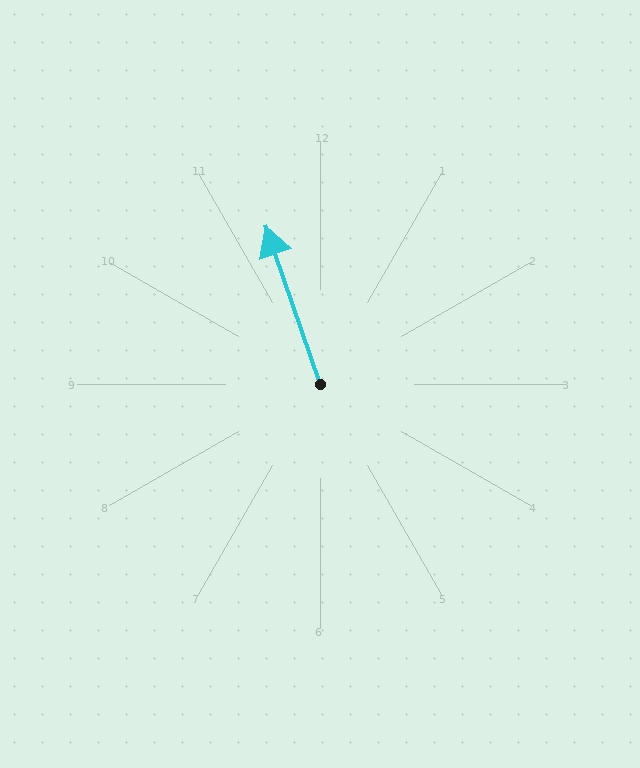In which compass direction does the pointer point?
North.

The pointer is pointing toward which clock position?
Roughly 11 o'clock.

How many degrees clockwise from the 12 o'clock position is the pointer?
Approximately 341 degrees.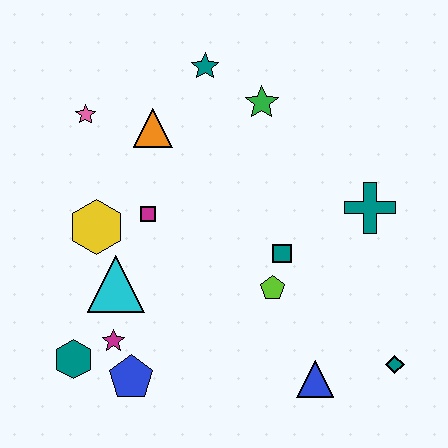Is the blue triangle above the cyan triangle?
No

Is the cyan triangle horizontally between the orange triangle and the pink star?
Yes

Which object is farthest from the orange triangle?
The teal diamond is farthest from the orange triangle.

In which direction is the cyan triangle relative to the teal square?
The cyan triangle is to the left of the teal square.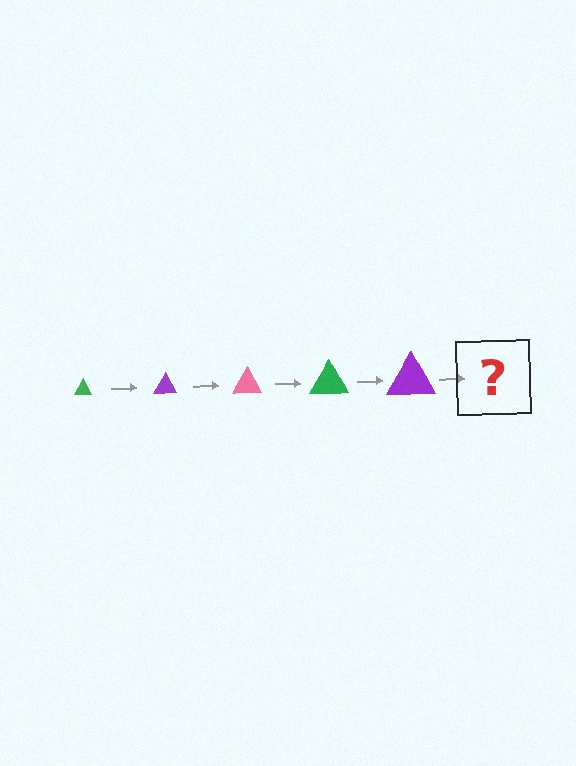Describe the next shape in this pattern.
It should be a pink triangle, larger than the previous one.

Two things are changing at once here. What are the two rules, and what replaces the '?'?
The two rules are that the triangle grows larger each step and the color cycles through green, purple, and pink. The '?' should be a pink triangle, larger than the previous one.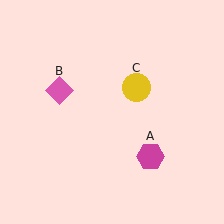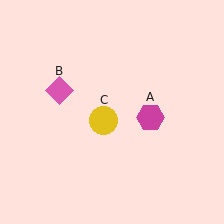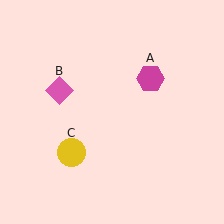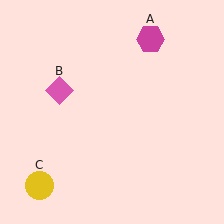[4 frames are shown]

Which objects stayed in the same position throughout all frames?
Pink diamond (object B) remained stationary.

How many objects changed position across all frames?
2 objects changed position: magenta hexagon (object A), yellow circle (object C).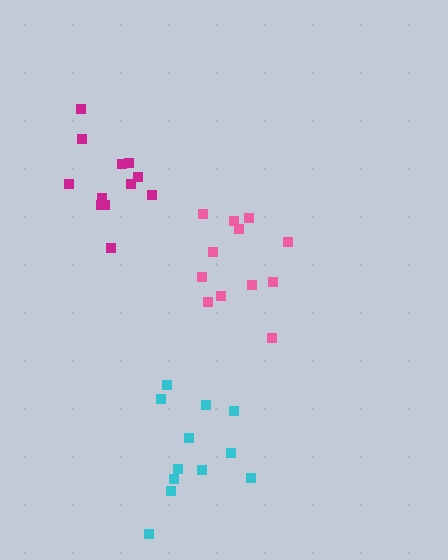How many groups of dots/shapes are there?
There are 3 groups.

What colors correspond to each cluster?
The clusters are colored: pink, magenta, cyan.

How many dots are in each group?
Group 1: 12 dots, Group 2: 12 dots, Group 3: 12 dots (36 total).